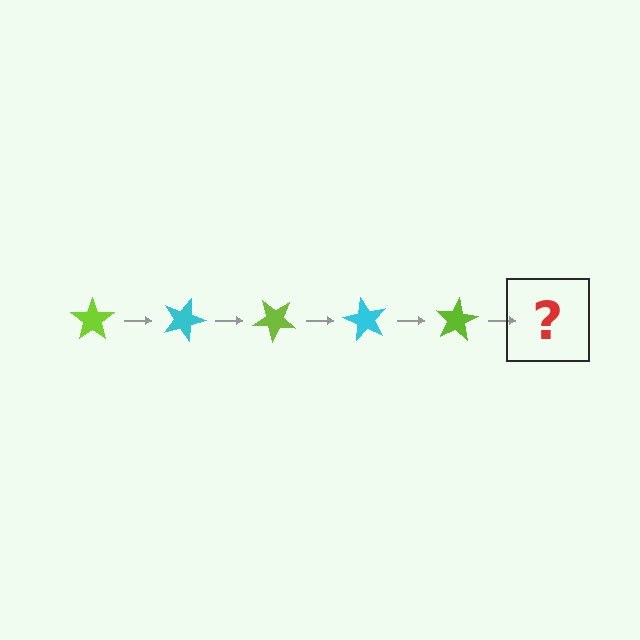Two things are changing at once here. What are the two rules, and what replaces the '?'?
The two rules are that it rotates 20 degrees each step and the color cycles through lime and cyan. The '?' should be a cyan star, rotated 100 degrees from the start.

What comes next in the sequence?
The next element should be a cyan star, rotated 100 degrees from the start.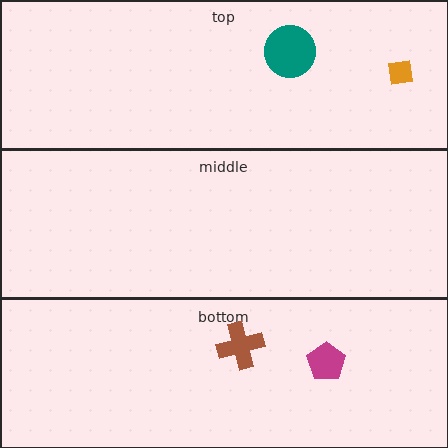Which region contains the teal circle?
The top region.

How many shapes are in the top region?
2.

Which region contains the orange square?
The top region.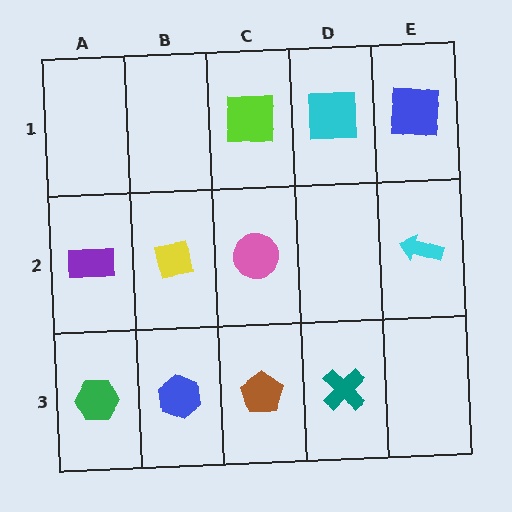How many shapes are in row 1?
3 shapes.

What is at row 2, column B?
A yellow square.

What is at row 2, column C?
A pink circle.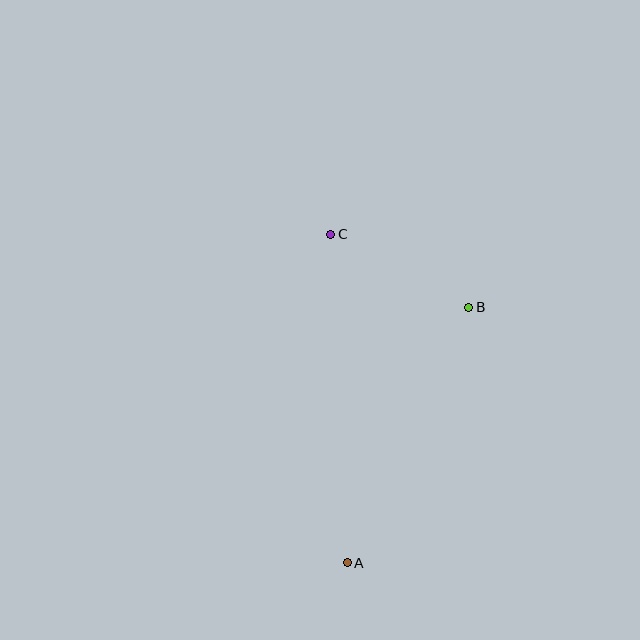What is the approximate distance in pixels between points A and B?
The distance between A and B is approximately 283 pixels.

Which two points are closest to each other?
Points B and C are closest to each other.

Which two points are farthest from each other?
Points A and C are farthest from each other.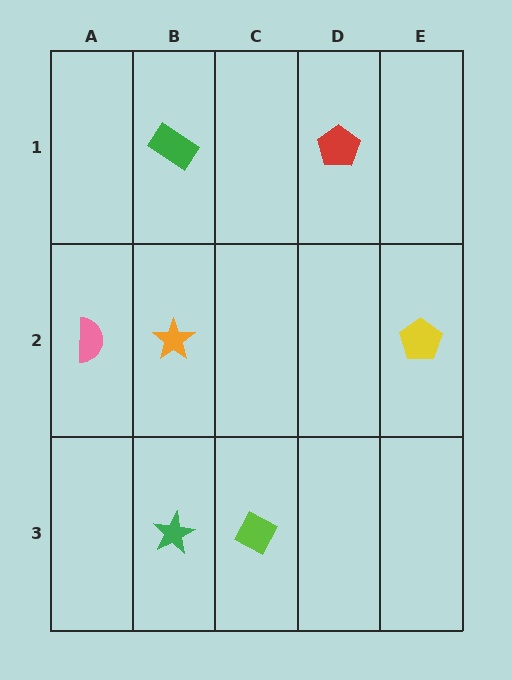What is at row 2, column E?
A yellow pentagon.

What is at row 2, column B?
An orange star.